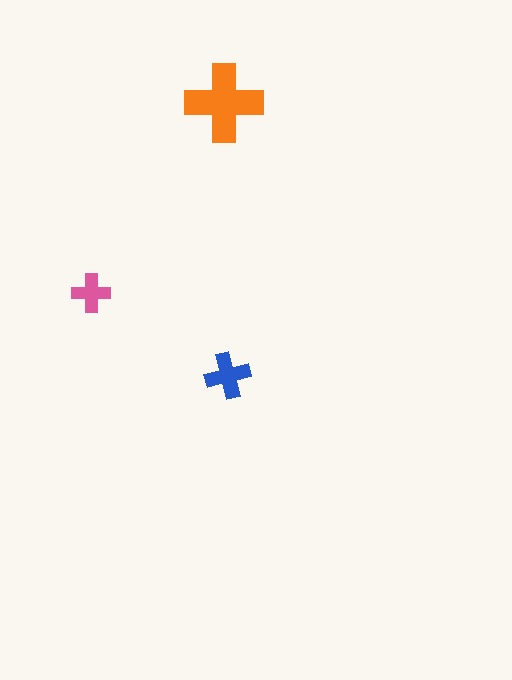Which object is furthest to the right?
The blue cross is rightmost.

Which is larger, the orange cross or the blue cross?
The orange one.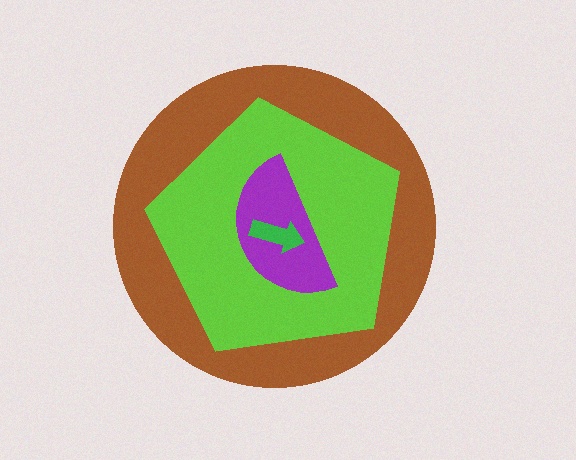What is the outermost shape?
The brown circle.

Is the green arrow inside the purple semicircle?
Yes.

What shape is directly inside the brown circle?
The lime pentagon.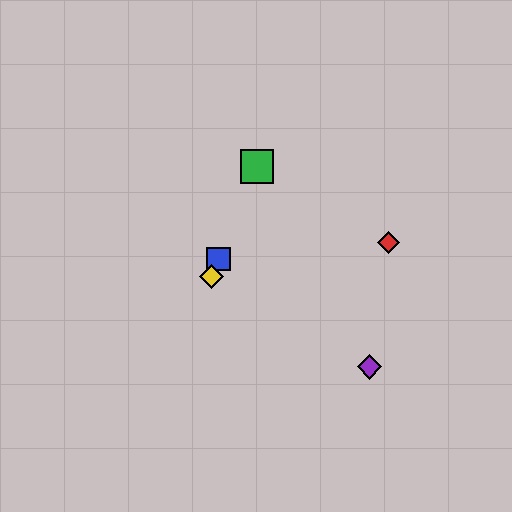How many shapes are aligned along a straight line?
3 shapes (the blue square, the green square, the yellow diamond) are aligned along a straight line.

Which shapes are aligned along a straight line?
The blue square, the green square, the yellow diamond are aligned along a straight line.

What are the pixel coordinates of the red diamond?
The red diamond is at (388, 243).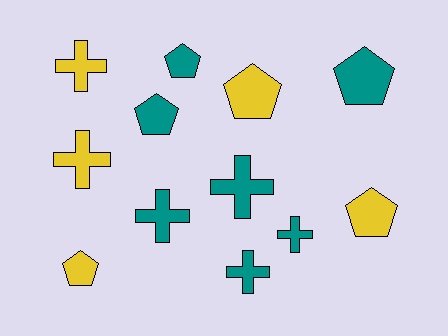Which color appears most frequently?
Teal, with 7 objects.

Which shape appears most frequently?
Pentagon, with 6 objects.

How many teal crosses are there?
There are 4 teal crosses.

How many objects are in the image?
There are 12 objects.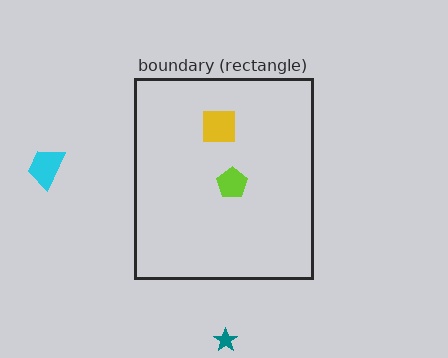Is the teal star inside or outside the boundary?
Outside.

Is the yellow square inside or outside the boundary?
Inside.